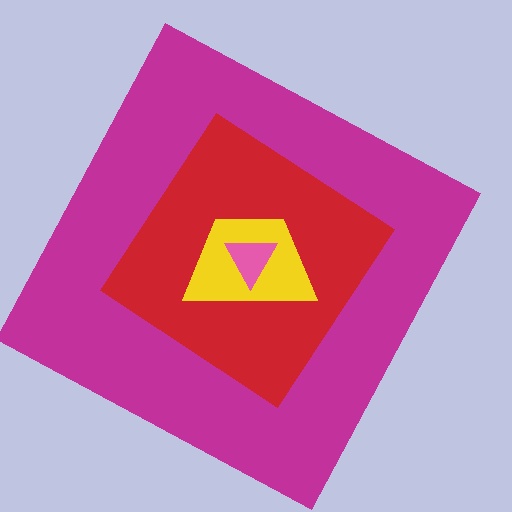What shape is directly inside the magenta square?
The red diamond.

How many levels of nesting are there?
4.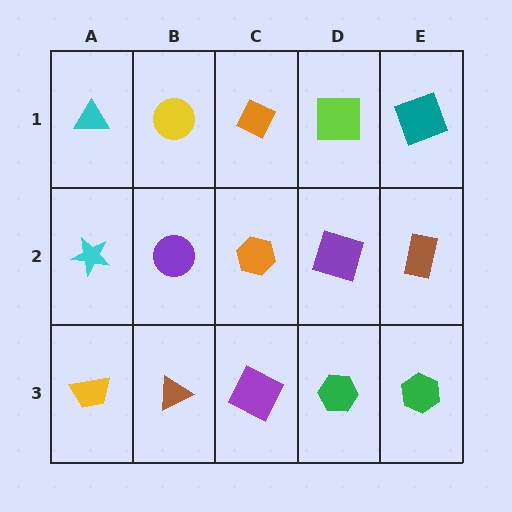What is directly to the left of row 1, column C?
A yellow circle.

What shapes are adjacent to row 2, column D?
A lime square (row 1, column D), a green hexagon (row 3, column D), an orange hexagon (row 2, column C), a brown rectangle (row 2, column E).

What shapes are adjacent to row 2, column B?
A yellow circle (row 1, column B), a brown triangle (row 3, column B), a cyan star (row 2, column A), an orange hexagon (row 2, column C).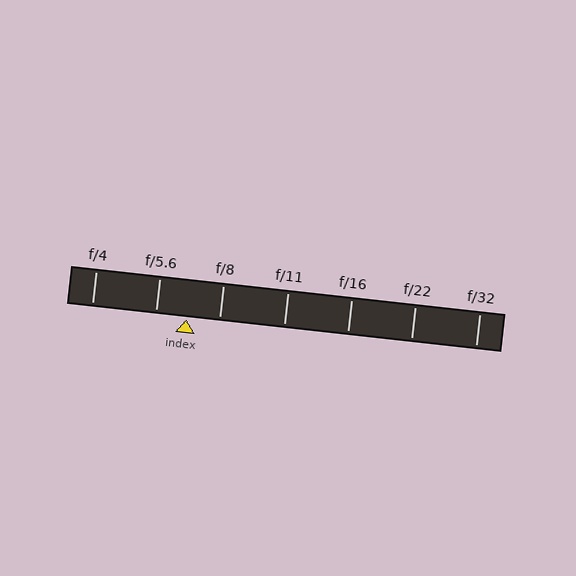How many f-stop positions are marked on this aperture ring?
There are 7 f-stop positions marked.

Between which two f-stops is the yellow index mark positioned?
The index mark is between f/5.6 and f/8.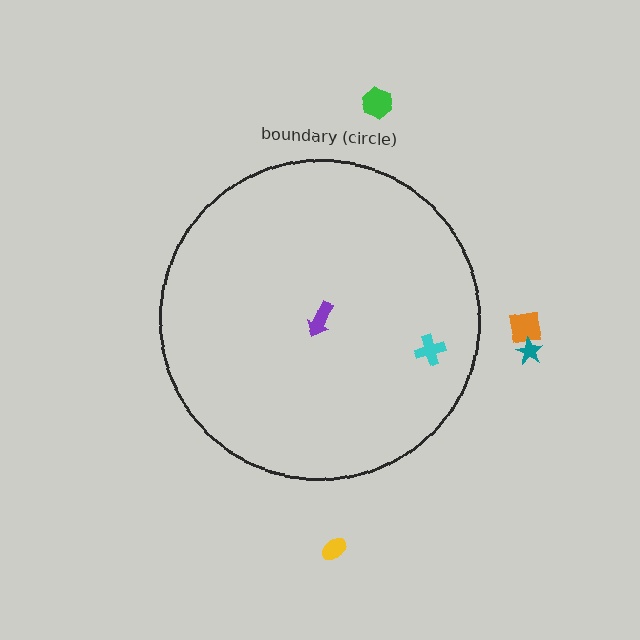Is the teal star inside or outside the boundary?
Outside.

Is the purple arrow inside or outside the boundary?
Inside.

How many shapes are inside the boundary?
2 inside, 4 outside.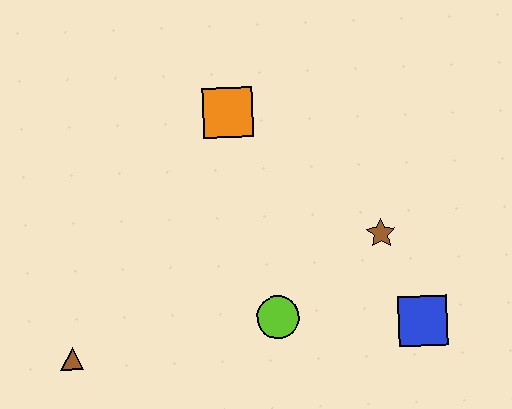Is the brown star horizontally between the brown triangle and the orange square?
No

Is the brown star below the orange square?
Yes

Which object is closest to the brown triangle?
The lime circle is closest to the brown triangle.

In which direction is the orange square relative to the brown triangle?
The orange square is above the brown triangle.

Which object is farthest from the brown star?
The brown triangle is farthest from the brown star.